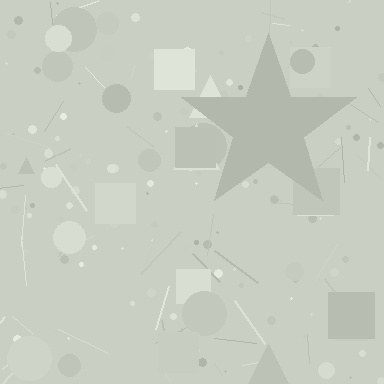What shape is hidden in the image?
A star is hidden in the image.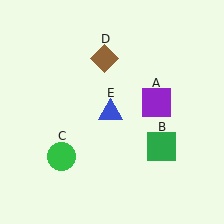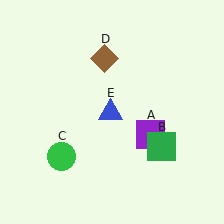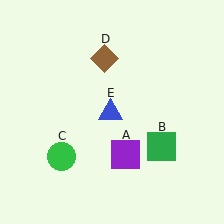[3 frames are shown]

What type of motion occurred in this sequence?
The purple square (object A) rotated clockwise around the center of the scene.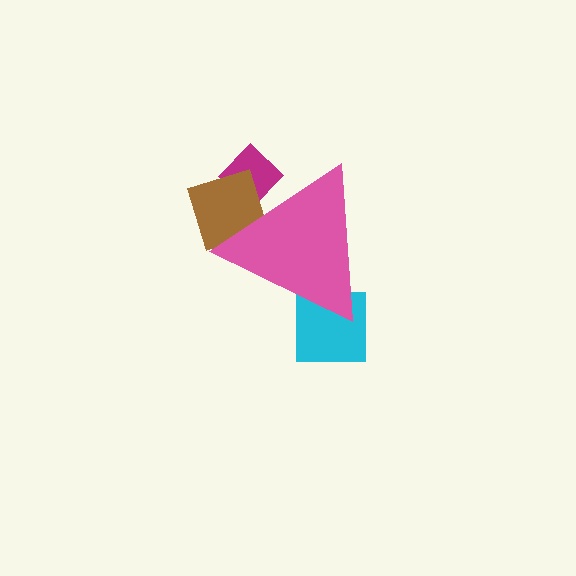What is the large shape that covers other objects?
A pink triangle.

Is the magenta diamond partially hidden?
Yes, the magenta diamond is partially hidden behind the pink triangle.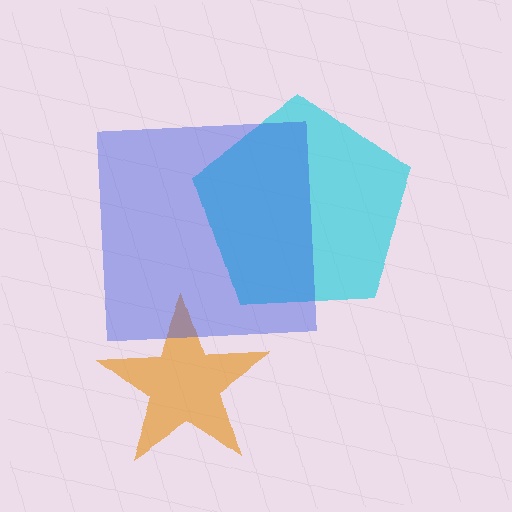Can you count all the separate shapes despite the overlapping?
Yes, there are 3 separate shapes.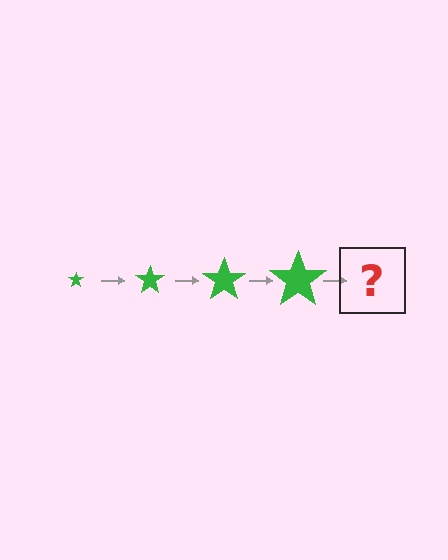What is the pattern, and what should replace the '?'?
The pattern is that the star gets progressively larger each step. The '?' should be a green star, larger than the previous one.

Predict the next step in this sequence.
The next step is a green star, larger than the previous one.